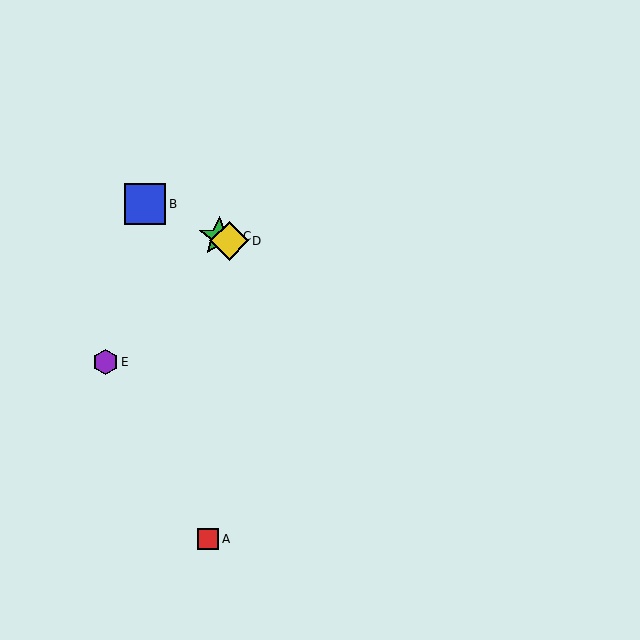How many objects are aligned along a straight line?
3 objects (B, C, D) are aligned along a straight line.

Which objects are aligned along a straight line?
Objects B, C, D are aligned along a straight line.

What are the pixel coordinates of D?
Object D is at (229, 241).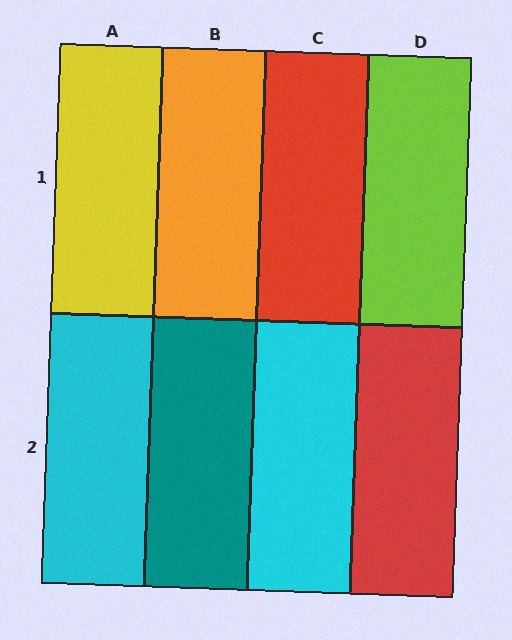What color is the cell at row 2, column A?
Cyan.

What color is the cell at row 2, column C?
Cyan.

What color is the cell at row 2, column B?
Teal.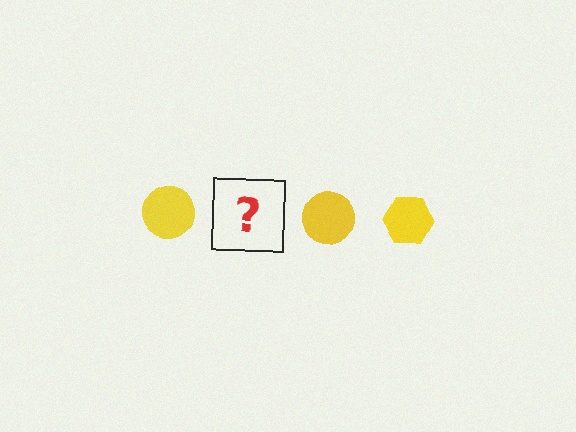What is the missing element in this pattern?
The missing element is a yellow hexagon.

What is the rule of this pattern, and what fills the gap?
The rule is that the pattern cycles through circle, hexagon shapes in yellow. The gap should be filled with a yellow hexagon.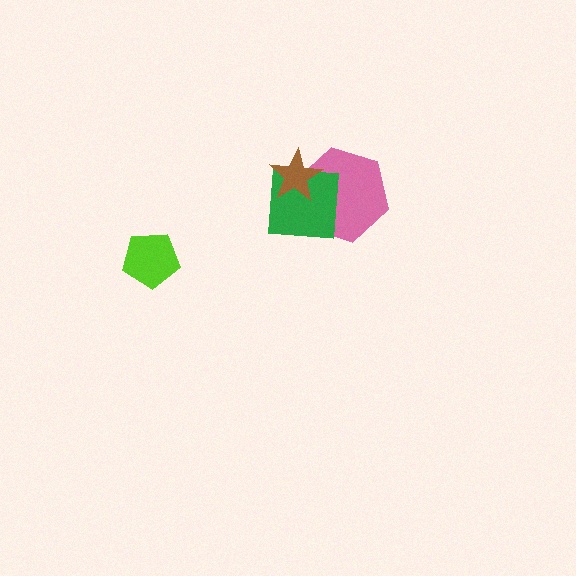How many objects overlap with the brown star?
2 objects overlap with the brown star.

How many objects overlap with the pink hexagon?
2 objects overlap with the pink hexagon.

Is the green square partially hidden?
Yes, it is partially covered by another shape.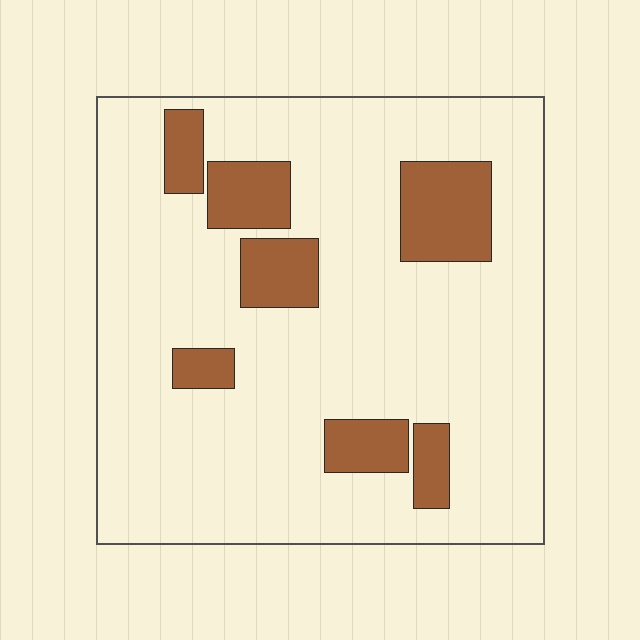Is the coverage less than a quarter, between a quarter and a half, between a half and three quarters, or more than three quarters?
Less than a quarter.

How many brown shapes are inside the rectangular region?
7.